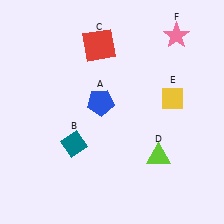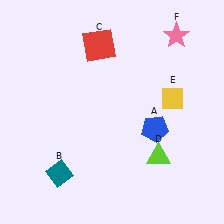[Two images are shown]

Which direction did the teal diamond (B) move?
The teal diamond (B) moved down.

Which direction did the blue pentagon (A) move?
The blue pentagon (A) moved right.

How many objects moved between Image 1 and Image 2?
2 objects moved between the two images.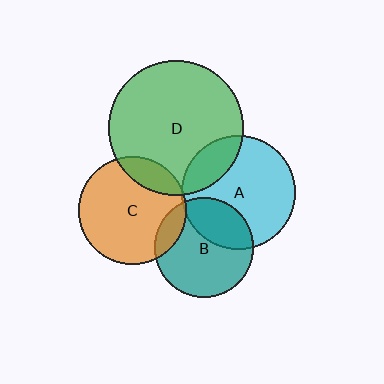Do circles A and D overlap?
Yes.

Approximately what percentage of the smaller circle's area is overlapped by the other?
Approximately 20%.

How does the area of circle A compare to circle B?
Approximately 1.3 times.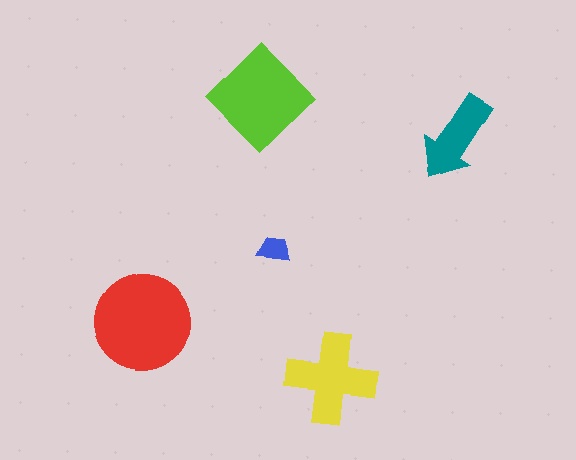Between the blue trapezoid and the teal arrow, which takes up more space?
The teal arrow.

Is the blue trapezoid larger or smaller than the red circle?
Smaller.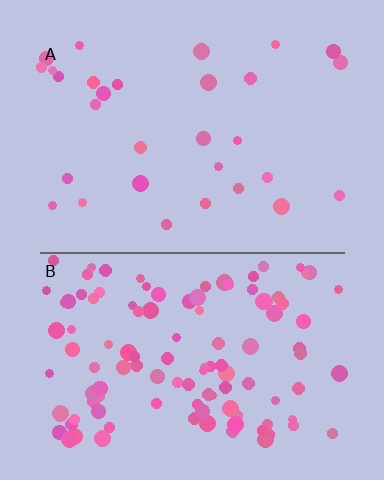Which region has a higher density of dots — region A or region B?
B (the bottom).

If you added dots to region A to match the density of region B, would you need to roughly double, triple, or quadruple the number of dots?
Approximately quadruple.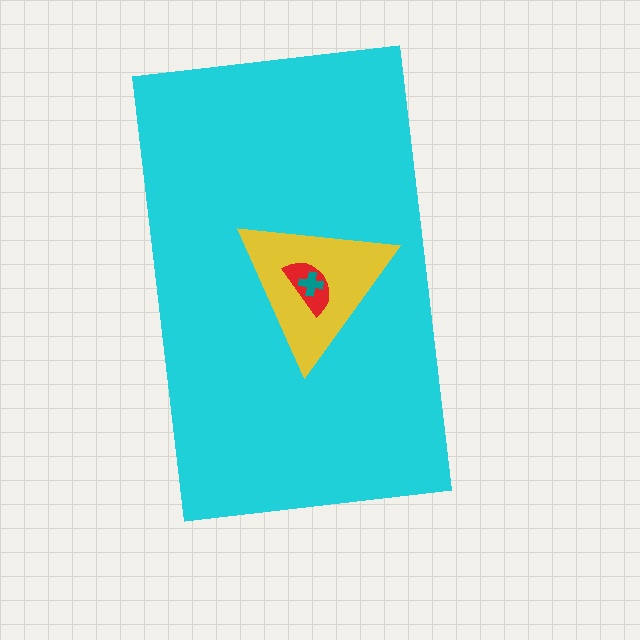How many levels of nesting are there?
4.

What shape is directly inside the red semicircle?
The teal cross.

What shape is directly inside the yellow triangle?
The red semicircle.